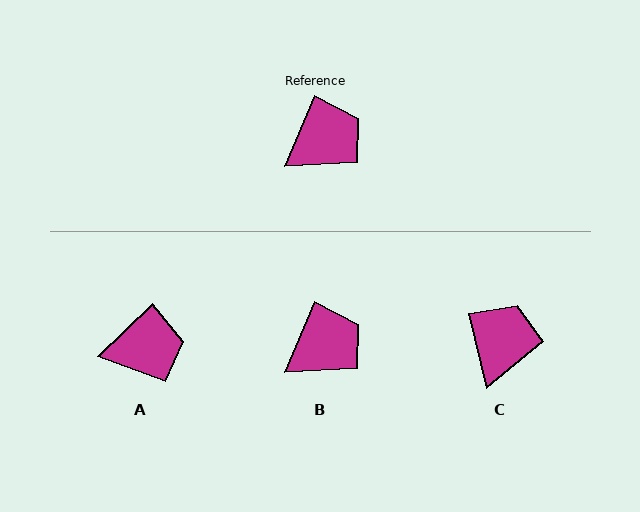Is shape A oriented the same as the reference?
No, it is off by about 23 degrees.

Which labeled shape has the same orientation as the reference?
B.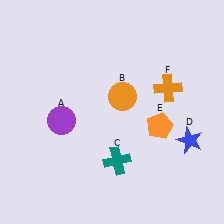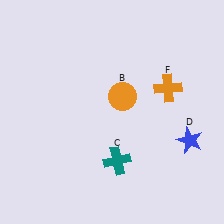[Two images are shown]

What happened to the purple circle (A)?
The purple circle (A) was removed in Image 2. It was in the bottom-left area of Image 1.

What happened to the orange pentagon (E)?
The orange pentagon (E) was removed in Image 2. It was in the bottom-right area of Image 1.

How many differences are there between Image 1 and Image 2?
There are 2 differences between the two images.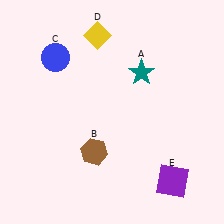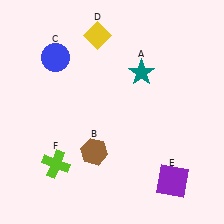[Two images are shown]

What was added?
A lime cross (F) was added in Image 2.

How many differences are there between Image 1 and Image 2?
There is 1 difference between the two images.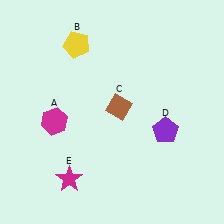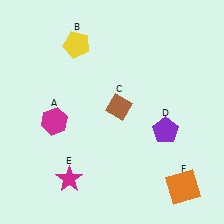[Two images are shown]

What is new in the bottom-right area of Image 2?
An orange square (F) was added in the bottom-right area of Image 2.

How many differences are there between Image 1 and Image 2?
There is 1 difference between the two images.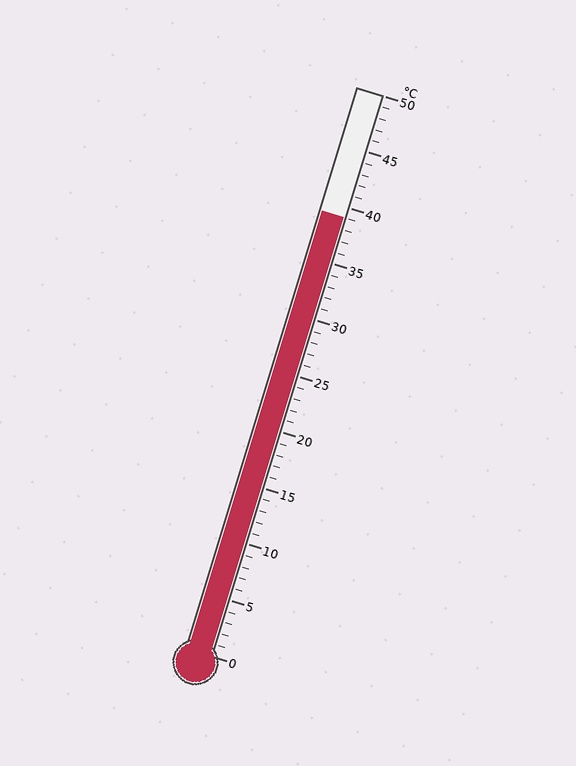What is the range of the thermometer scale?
The thermometer scale ranges from 0°C to 50°C.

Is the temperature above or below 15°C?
The temperature is above 15°C.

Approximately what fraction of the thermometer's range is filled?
The thermometer is filled to approximately 80% of its range.